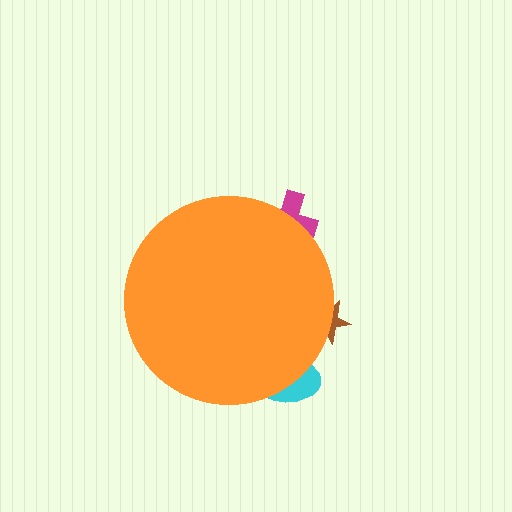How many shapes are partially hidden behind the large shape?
3 shapes are partially hidden.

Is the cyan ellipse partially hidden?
Yes, the cyan ellipse is partially hidden behind the orange circle.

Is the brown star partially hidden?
Yes, the brown star is partially hidden behind the orange circle.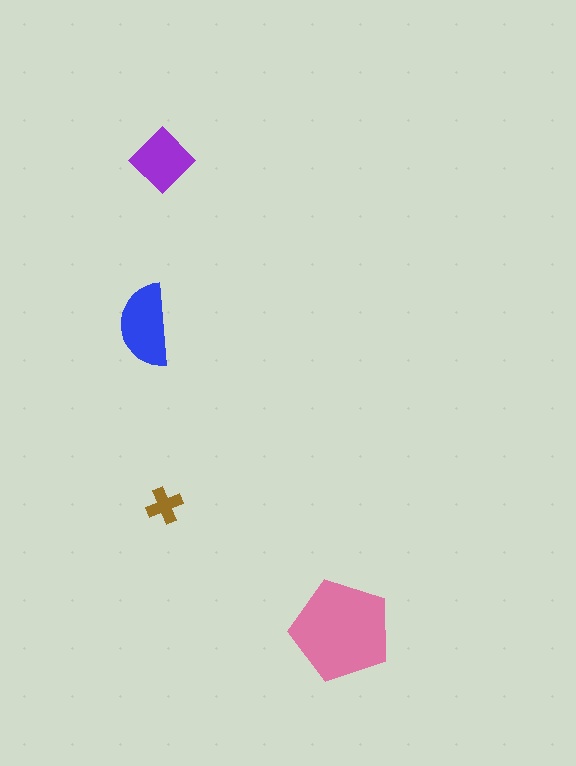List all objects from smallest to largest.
The brown cross, the purple diamond, the blue semicircle, the pink pentagon.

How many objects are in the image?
There are 4 objects in the image.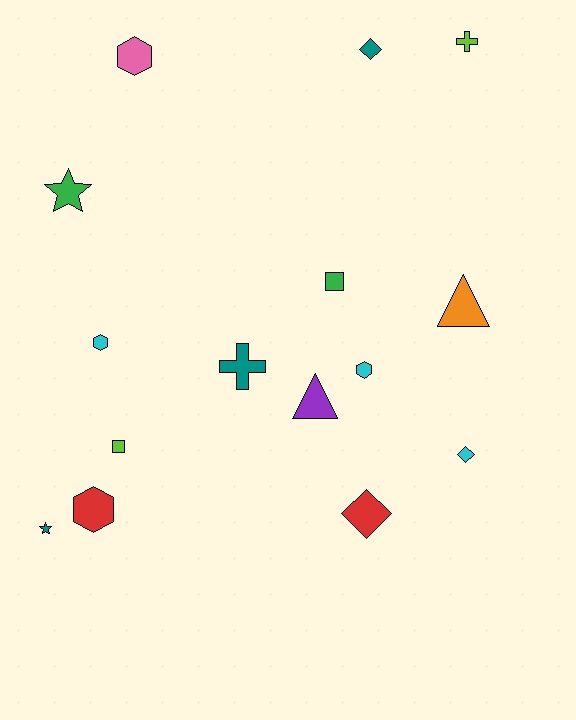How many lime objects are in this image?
There are 2 lime objects.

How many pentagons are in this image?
There are no pentagons.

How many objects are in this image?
There are 15 objects.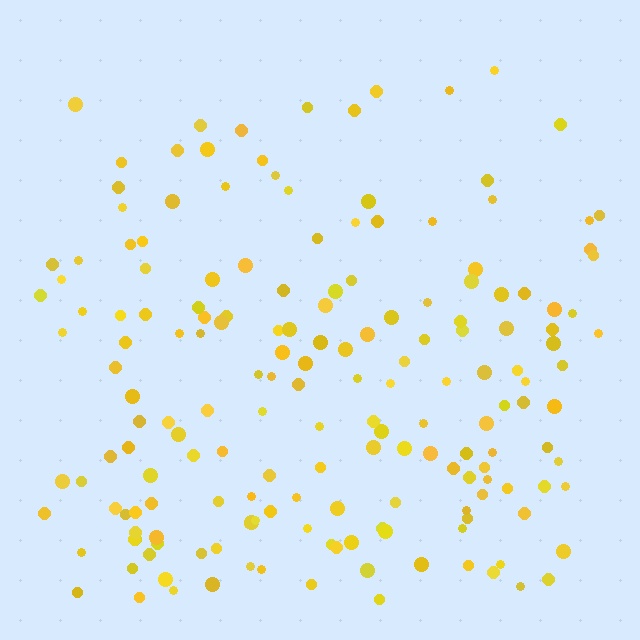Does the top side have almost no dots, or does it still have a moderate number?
Still a moderate number, just noticeably fewer than the bottom.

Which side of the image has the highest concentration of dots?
The bottom.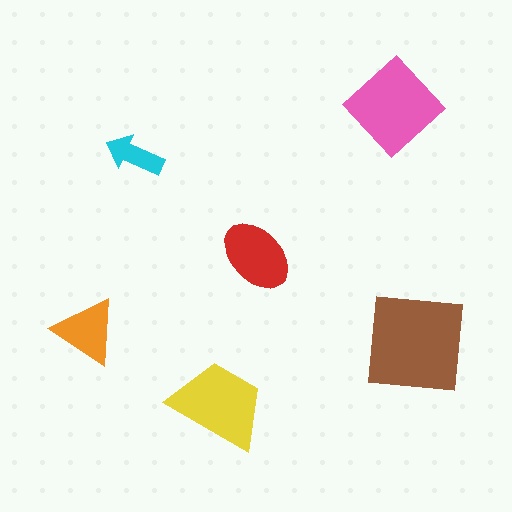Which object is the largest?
The brown square.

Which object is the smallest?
The cyan arrow.